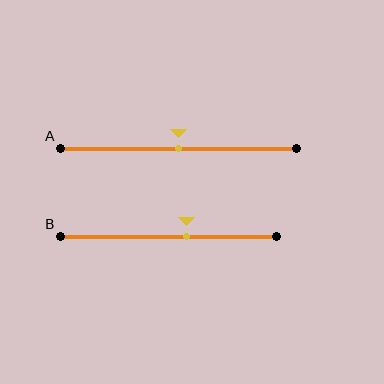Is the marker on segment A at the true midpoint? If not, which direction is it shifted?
Yes, the marker on segment A is at the true midpoint.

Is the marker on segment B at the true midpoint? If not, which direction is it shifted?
No, the marker on segment B is shifted to the right by about 8% of the segment length.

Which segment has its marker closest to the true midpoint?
Segment A has its marker closest to the true midpoint.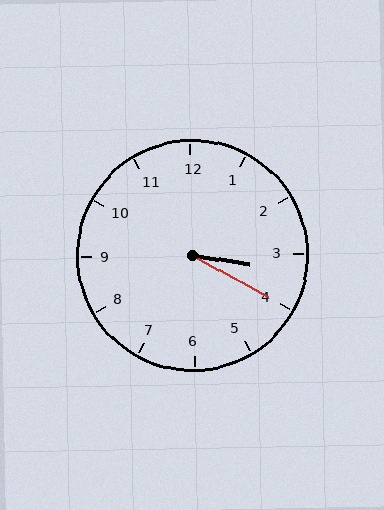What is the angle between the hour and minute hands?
Approximately 20 degrees.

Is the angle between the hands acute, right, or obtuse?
It is acute.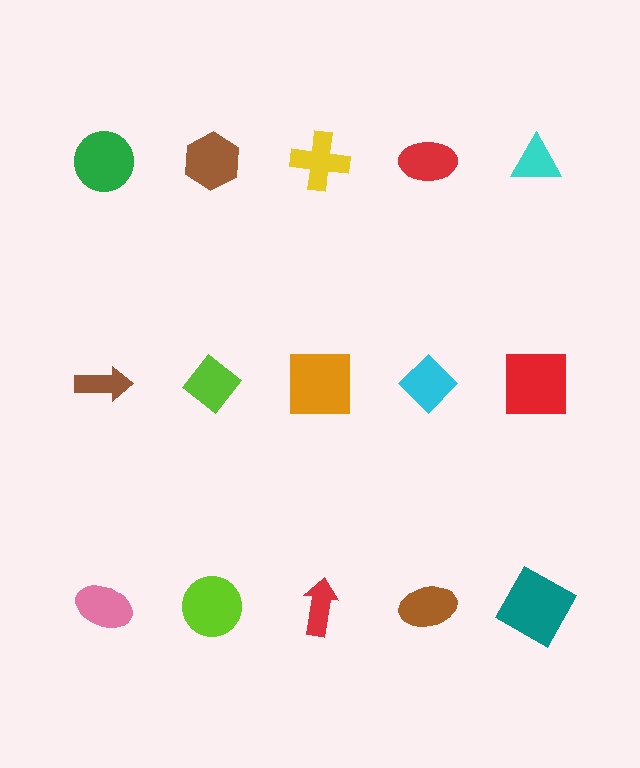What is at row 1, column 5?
A cyan triangle.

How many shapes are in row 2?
5 shapes.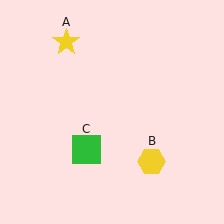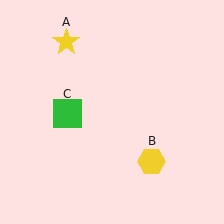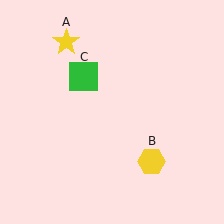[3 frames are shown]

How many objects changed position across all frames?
1 object changed position: green square (object C).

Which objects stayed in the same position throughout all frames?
Yellow star (object A) and yellow hexagon (object B) remained stationary.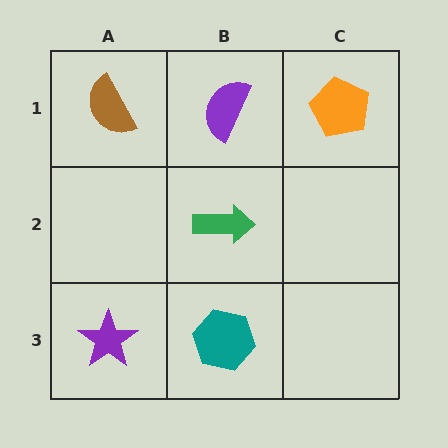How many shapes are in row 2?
1 shape.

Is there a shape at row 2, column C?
No, that cell is empty.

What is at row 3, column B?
A teal hexagon.